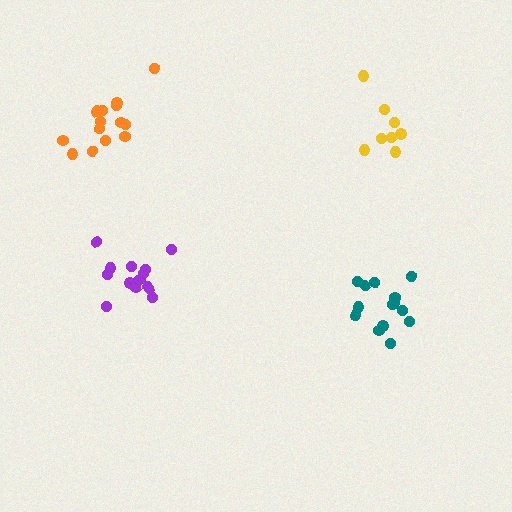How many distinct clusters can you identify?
There are 4 distinct clusters.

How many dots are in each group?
Group 1: 14 dots, Group 2: 8 dots, Group 3: 14 dots, Group 4: 14 dots (50 total).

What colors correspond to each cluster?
The clusters are colored: orange, yellow, teal, purple.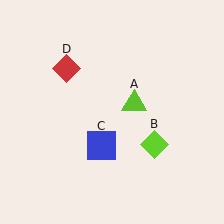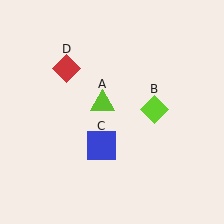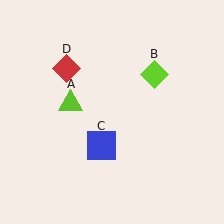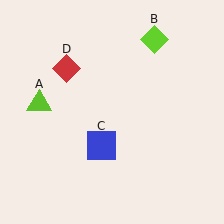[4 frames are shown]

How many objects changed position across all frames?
2 objects changed position: lime triangle (object A), lime diamond (object B).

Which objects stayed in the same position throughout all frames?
Blue square (object C) and red diamond (object D) remained stationary.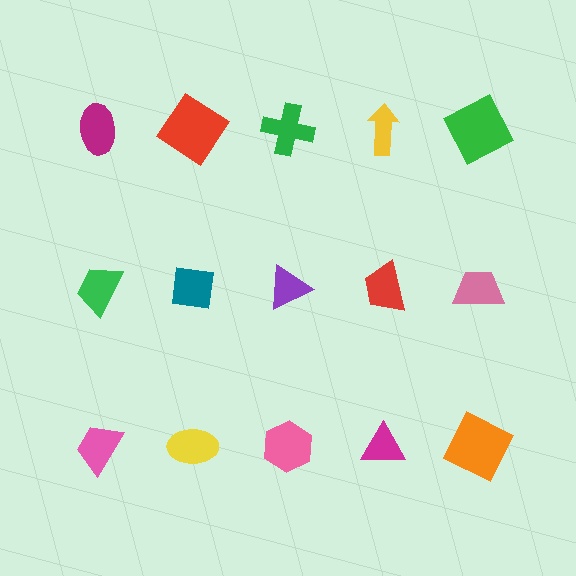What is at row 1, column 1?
A magenta ellipse.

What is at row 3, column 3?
A pink hexagon.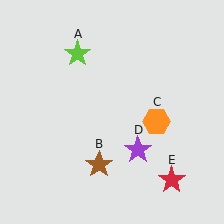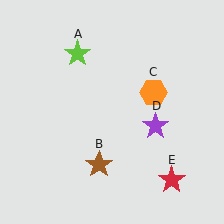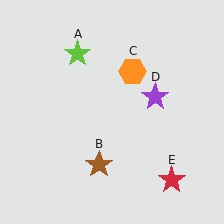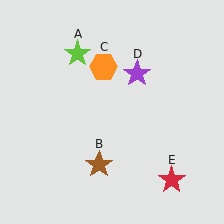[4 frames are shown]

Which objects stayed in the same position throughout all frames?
Lime star (object A) and brown star (object B) and red star (object E) remained stationary.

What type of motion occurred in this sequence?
The orange hexagon (object C), purple star (object D) rotated counterclockwise around the center of the scene.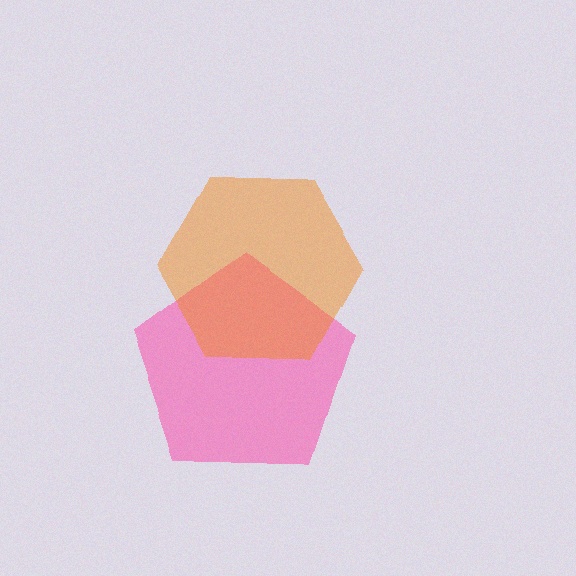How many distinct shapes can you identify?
There are 2 distinct shapes: a pink pentagon, an orange hexagon.